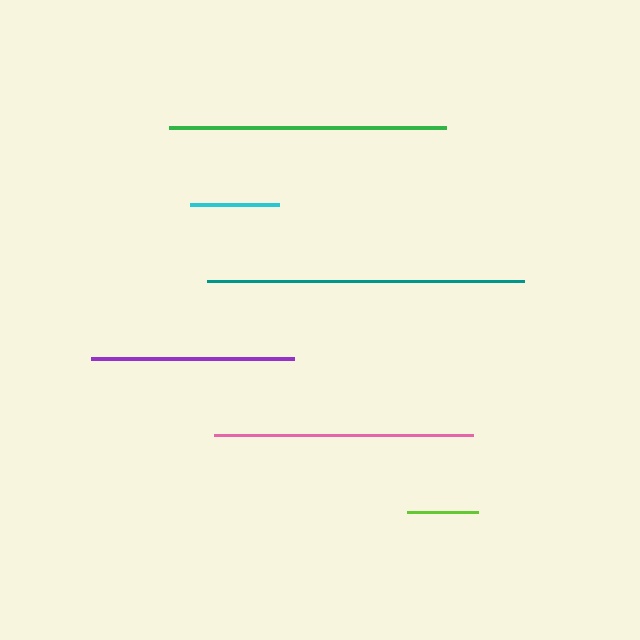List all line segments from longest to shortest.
From longest to shortest: teal, green, pink, purple, cyan, lime.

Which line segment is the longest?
The teal line is the longest at approximately 317 pixels.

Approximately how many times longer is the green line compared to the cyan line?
The green line is approximately 3.1 times the length of the cyan line.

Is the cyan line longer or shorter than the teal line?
The teal line is longer than the cyan line.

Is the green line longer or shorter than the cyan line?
The green line is longer than the cyan line.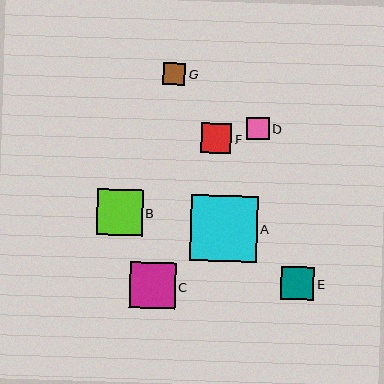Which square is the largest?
Square A is the largest with a size of approximately 67 pixels.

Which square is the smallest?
Square G is the smallest with a size of approximately 22 pixels.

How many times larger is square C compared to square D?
Square C is approximately 2.0 times the size of square D.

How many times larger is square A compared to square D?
Square A is approximately 2.9 times the size of square D.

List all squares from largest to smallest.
From largest to smallest: A, B, C, E, F, D, G.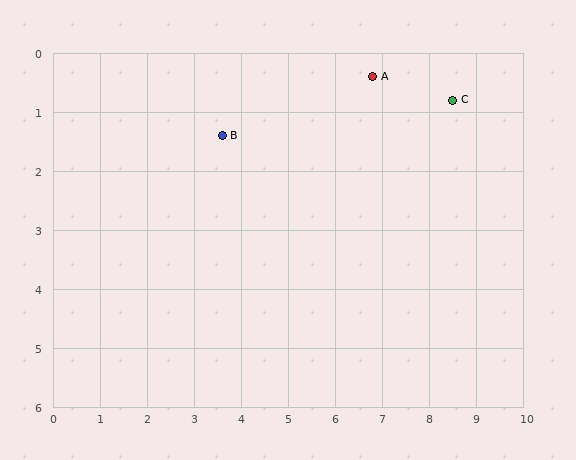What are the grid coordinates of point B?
Point B is at approximately (3.6, 1.4).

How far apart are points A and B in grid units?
Points A and B are about 3.4 grid units apart.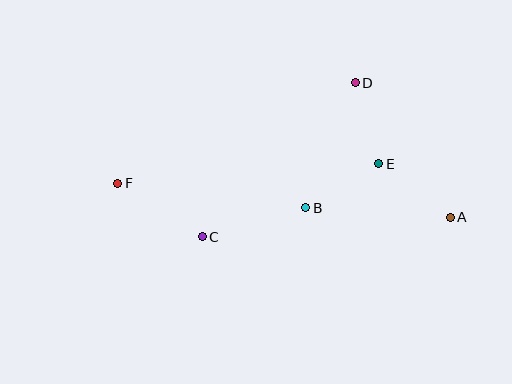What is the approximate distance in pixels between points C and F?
The distance between C and F is approximately 100 pixels.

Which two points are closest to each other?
Points D and E are closest to each other.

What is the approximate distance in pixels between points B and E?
The distance between B and E is approximately 85 pixels.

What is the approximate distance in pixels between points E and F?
The distance between E and F is approximately 262 pixels.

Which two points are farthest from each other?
Points A and F are farthest from each other.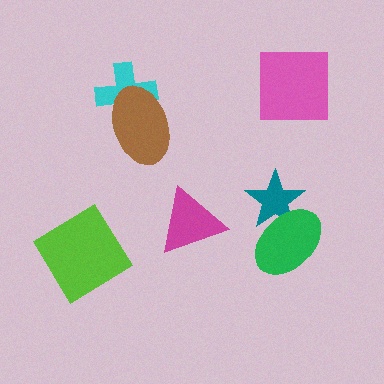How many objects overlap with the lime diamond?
0 objects overlap with the lime diamond.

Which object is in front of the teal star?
The green ellipse is in front of the teal star.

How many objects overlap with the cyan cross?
1 object overlaps with the cyan cross.